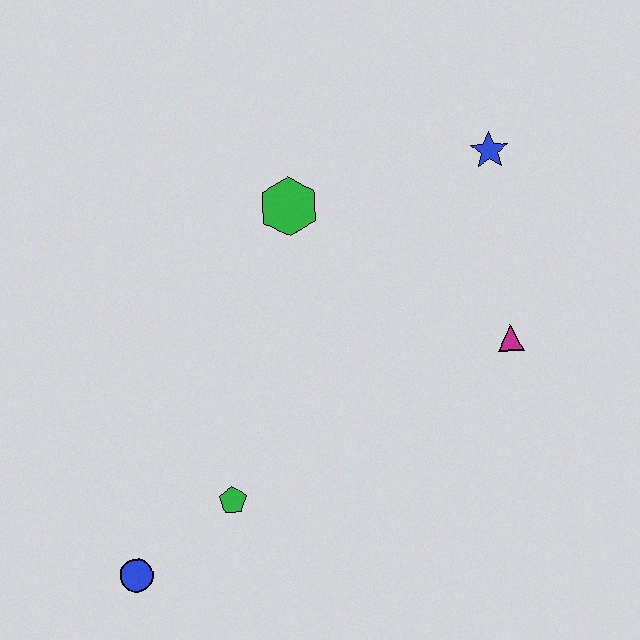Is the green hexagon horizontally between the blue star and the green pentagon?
Yes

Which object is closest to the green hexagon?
The blue star is closest to the green hexagon.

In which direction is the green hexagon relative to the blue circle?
The green hexagon is above the blue circle.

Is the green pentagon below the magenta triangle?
Yes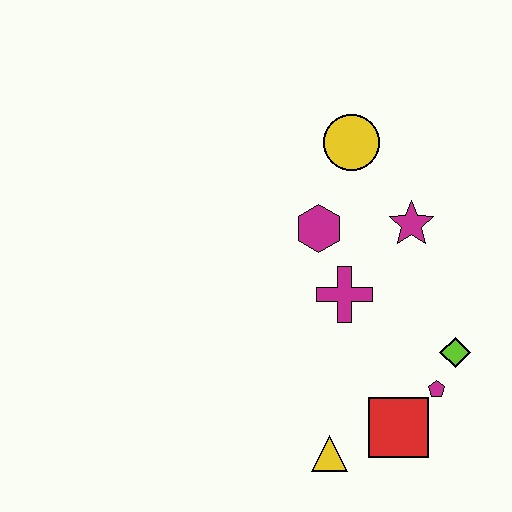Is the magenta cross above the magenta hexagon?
No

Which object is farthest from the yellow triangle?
The yellow circle is farthest from the yellow triangle.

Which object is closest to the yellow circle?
The magenta hexagon is closest to the yellow circle.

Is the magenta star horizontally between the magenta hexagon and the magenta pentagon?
Yes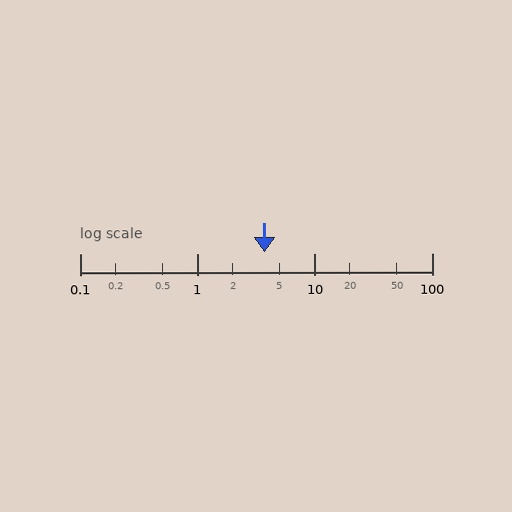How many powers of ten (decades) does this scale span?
The scale spans 3 decades, from 0.1 to 100.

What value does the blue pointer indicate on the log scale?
The pointer indicates approximately 3.7.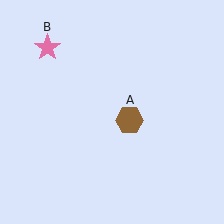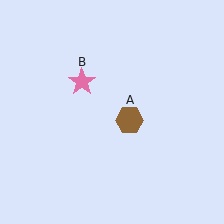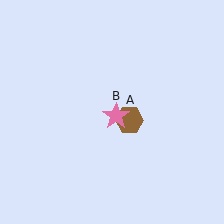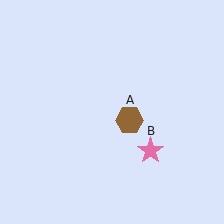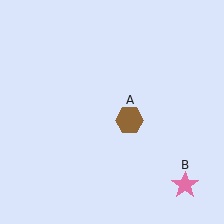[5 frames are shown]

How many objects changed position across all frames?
1 object changed position: pink star (object B).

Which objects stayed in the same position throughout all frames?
Brown hexagon (object A) remained stationary.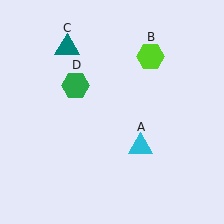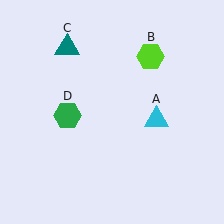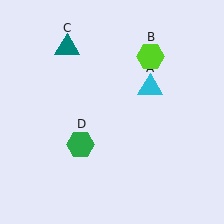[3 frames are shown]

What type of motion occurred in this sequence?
The cyan triangle (object A), green hexagon (object D) rotated counterclockwise around the center of the scene.